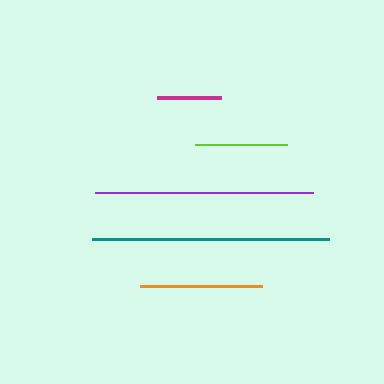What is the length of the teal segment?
The teal segment is approximately 236 pixels long.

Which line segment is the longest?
The teal line is the longest at approximately 236 pixels.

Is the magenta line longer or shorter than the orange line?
The orange line is longer than the magenta line.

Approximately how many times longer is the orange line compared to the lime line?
The orange line is approximately 1.3 times the length of the lime line.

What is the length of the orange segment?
The orange segment is approximately 122 pixels long.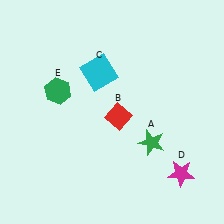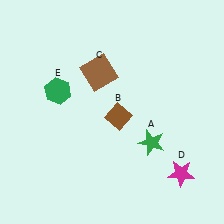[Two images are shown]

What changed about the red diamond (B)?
In Image 1, B is red. In Image 2, it changed to brown.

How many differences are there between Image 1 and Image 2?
There are 2 differences between the two images.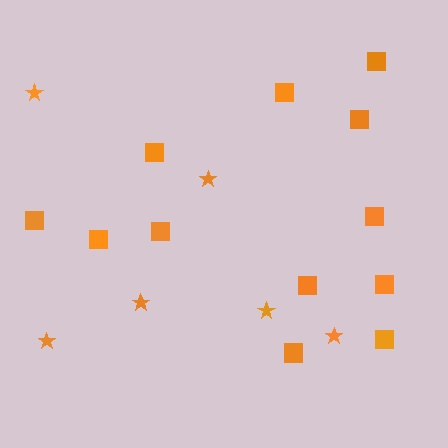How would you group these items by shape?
There are 2 groups: one group of squares (12) and one group of stars (6).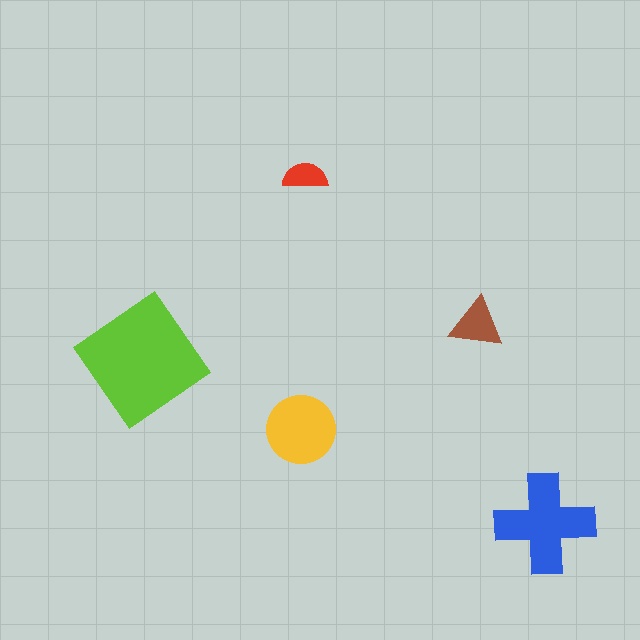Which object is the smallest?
The red semicircle.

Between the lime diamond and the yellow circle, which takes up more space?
The lime diamond.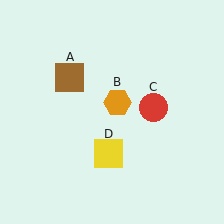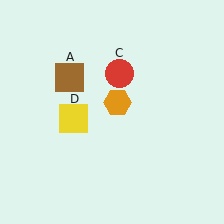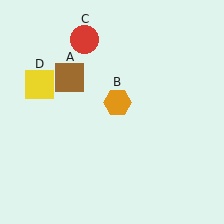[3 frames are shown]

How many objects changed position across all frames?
2 objects changed position: red circle (object C), yellow square (object D).